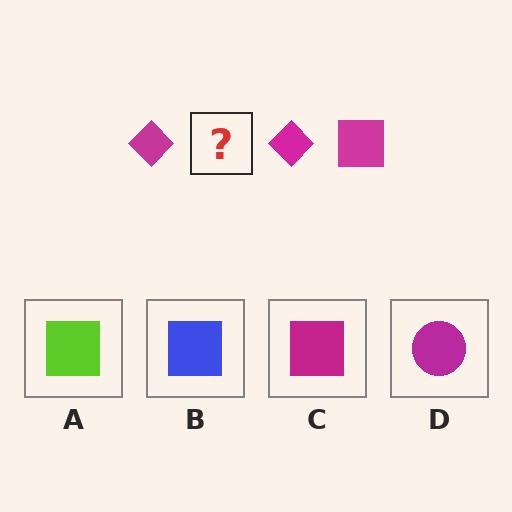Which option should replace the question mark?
Option C.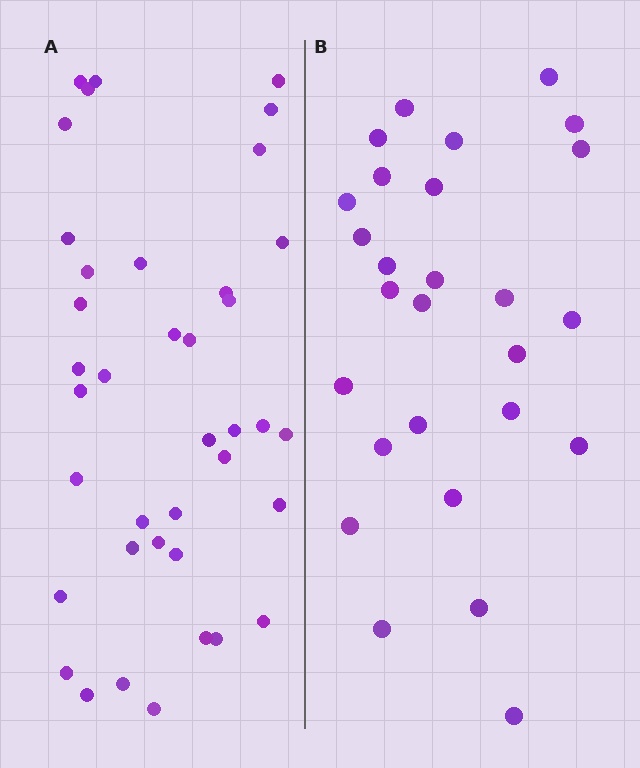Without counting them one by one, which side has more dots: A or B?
Region A (the left region) has more dots.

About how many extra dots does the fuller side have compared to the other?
Region A has roughly 12 or so more dots than region B.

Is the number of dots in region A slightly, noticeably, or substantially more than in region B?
Region A has noticeably more, but not dramatically so. The ratio is roughly 1.4 to 1.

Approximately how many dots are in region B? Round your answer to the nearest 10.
About 30 dots. (The exact count is 27, which rounds to 30.)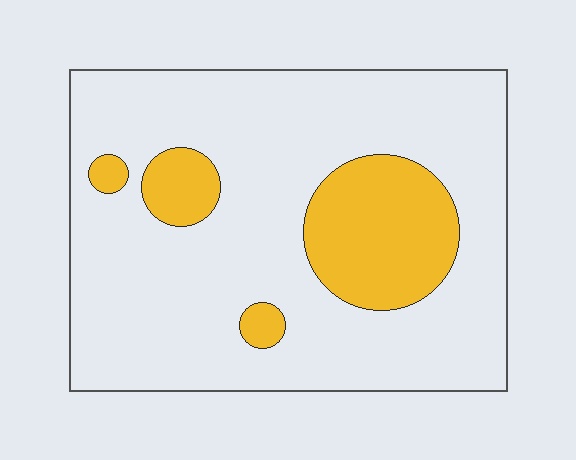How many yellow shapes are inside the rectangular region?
4.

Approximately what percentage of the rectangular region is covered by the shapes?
Approximately 20%.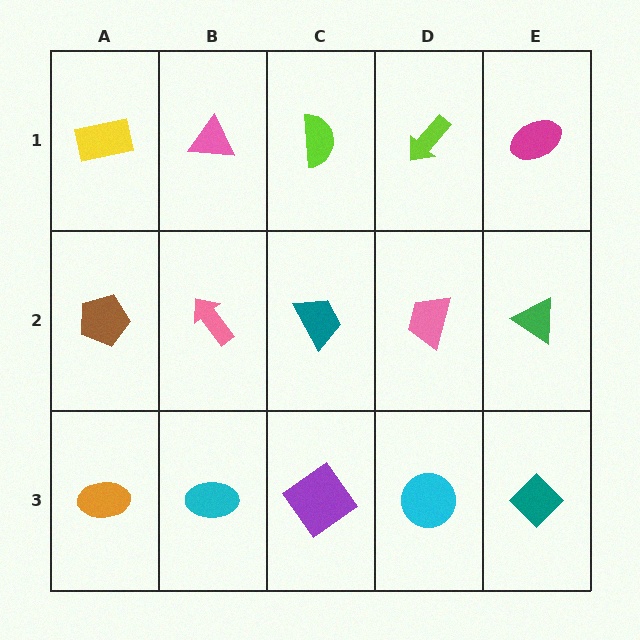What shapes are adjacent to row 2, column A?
A yellow rectangle (row 1, column A), an orange ellipse (row 3, column A), a pink arrow (row 2, column B).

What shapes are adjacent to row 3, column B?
A pink arrow (row 2, column B), an orange ellipse (row 3, column A), a purple diamond (row 3, column C).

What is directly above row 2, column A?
A yellow rectangle.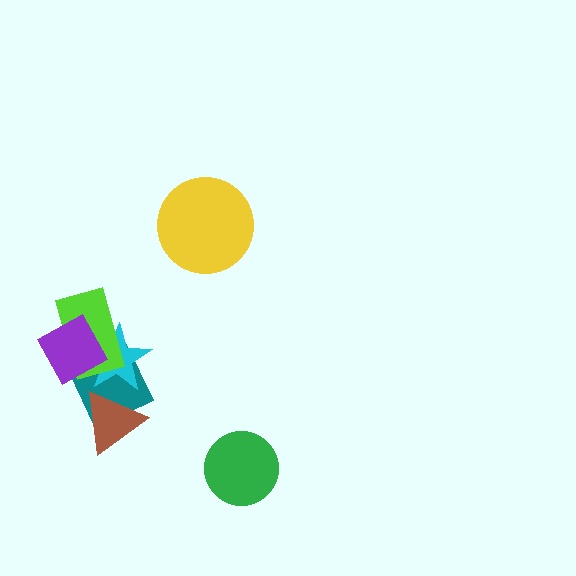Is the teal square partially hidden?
Yes, it is partially covered by another shape.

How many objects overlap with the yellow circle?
0 objects overlap with the yellow circle.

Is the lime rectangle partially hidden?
Yes, it is partially covered by another shape.